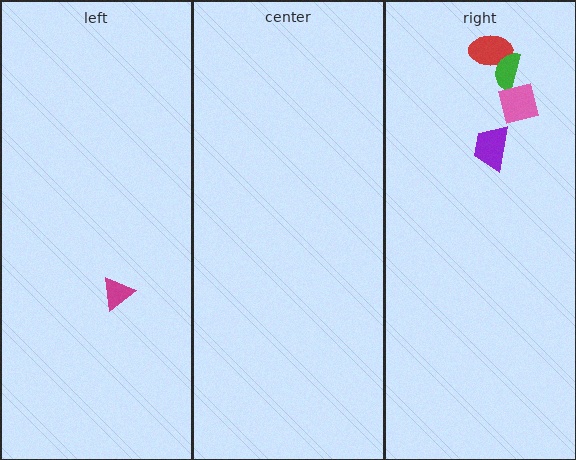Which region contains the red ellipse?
The right region.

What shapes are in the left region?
The magenta triangle.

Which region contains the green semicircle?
The right region.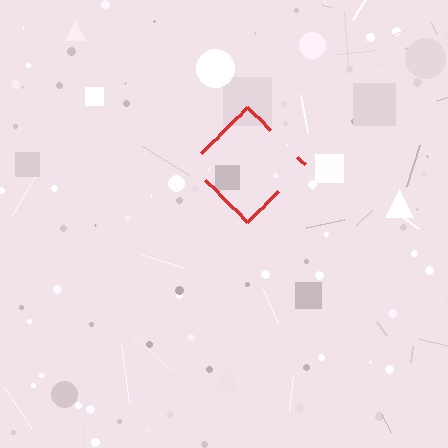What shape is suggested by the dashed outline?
The dashed outline suggests a diamond.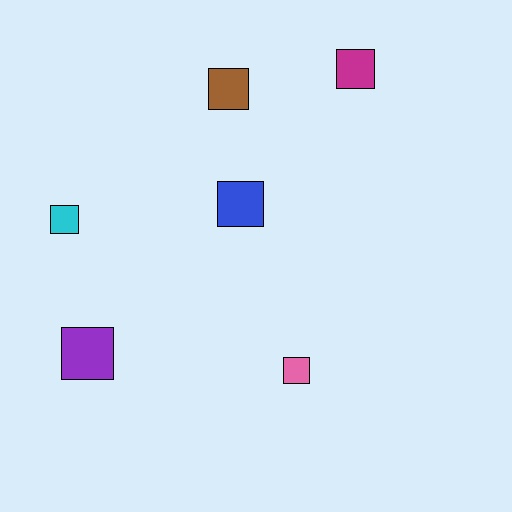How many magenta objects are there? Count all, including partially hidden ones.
There is 1 magenta object.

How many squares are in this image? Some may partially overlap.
There are 6 squares.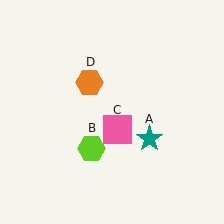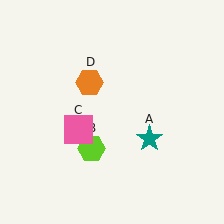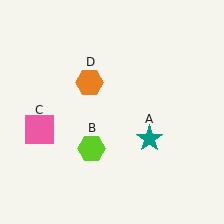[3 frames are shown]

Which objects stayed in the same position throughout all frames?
Teal star (object A) and lime hexagon (object B) and orange hexagon (object D) remained stationary.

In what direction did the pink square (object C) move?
The pink square (object C) moved left.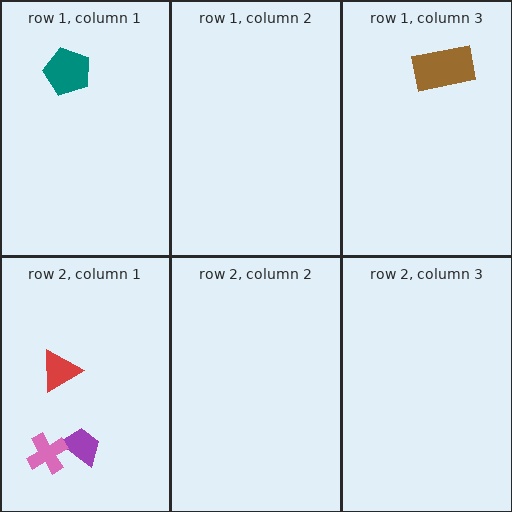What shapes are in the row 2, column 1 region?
The purple trapezoid, the pink cross, the red triangle.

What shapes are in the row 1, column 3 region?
The brown rectangle.